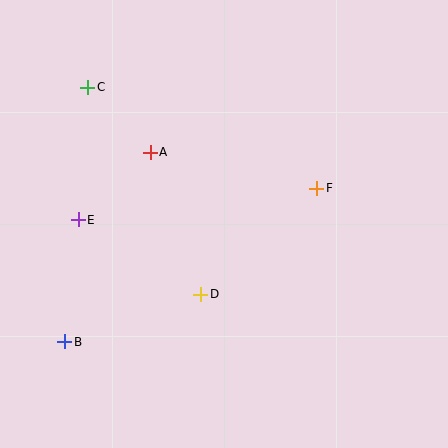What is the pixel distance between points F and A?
The distance between F and A is 170 pixels.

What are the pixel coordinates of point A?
Point A is at (150, 152).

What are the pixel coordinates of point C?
Point C is at (88, 87).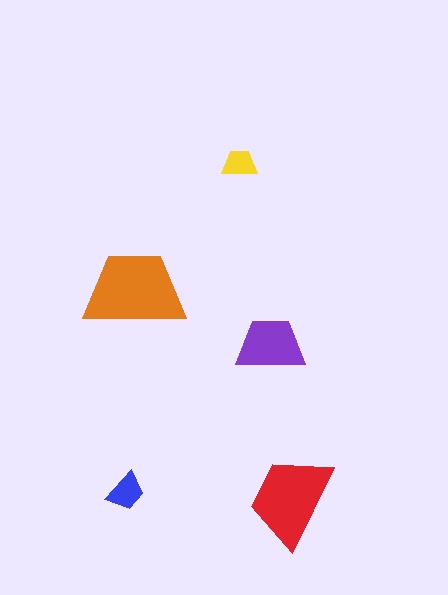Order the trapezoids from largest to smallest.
the orange one, the red one, the purple one, the blue one, the yellow one.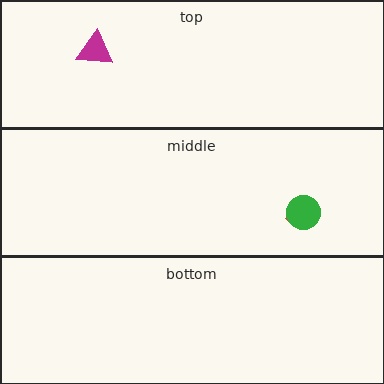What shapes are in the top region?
The magenta triangle.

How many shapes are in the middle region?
2.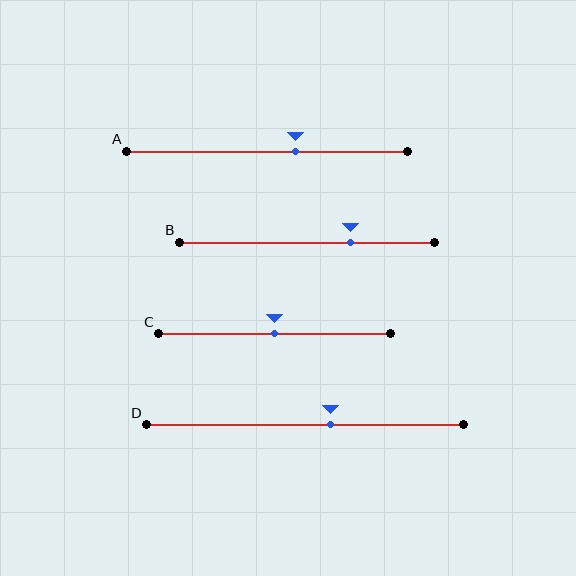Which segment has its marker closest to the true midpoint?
Segment C has its marker closest to the true midpoint.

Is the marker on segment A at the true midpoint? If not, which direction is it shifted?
No, the marker on segment A is shifted to the right by about 10% of the segment length.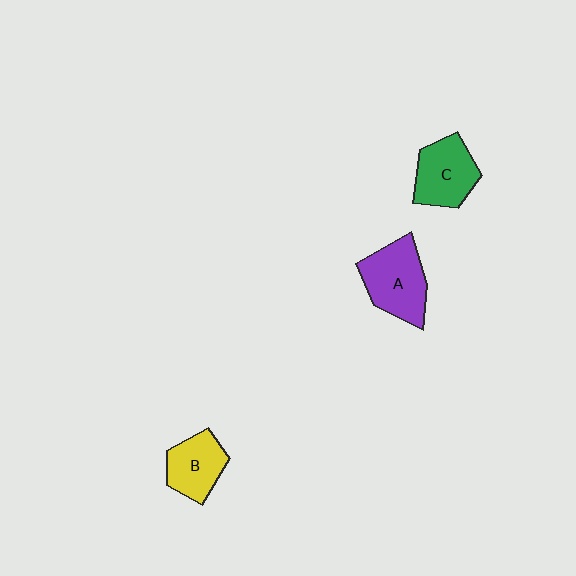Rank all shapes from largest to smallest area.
From largest to smallest: A (purple), C (green), B (yellow).